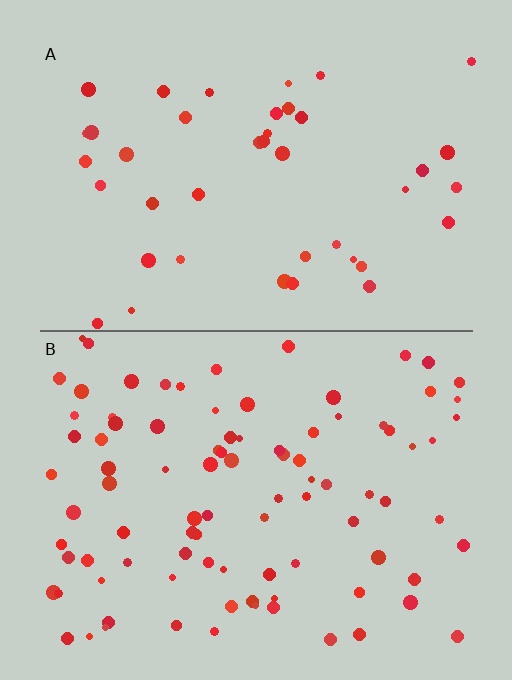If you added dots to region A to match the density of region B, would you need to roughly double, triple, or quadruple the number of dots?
Approximately double.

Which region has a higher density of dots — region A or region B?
B (the bottom).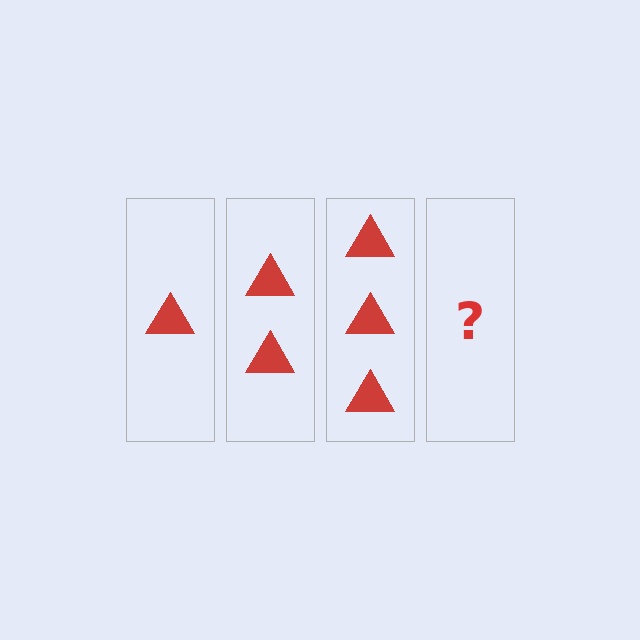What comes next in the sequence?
The next element should be 4 triangles.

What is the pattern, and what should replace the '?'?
The pattern is that each step adds one more triangle. The '?' should be 4 triangles.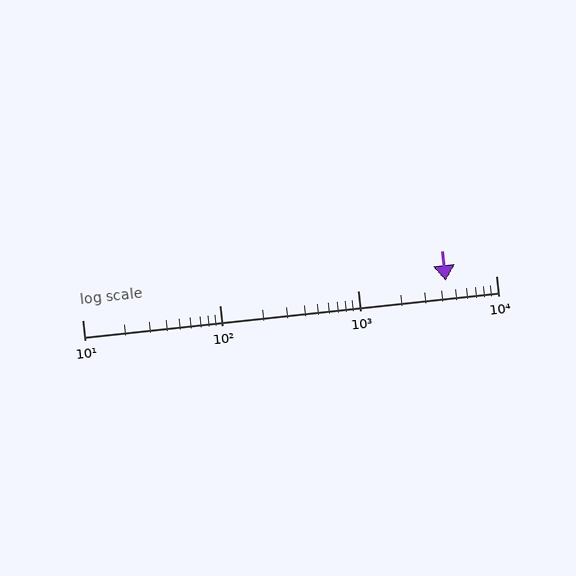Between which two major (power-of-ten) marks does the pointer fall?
The pointer is between 1000 and 10000.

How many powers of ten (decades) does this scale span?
The scale spans 3 decades, from 10 to 10000.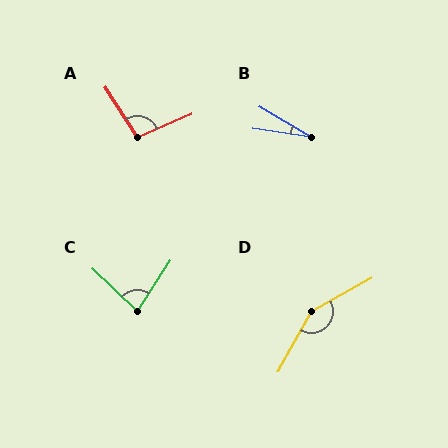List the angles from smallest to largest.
B (22°), C (80°), A (100°), D (149°).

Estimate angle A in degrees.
Approximately 100 degrees.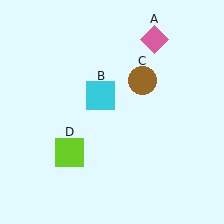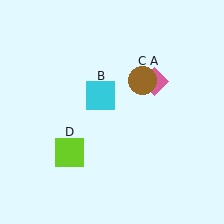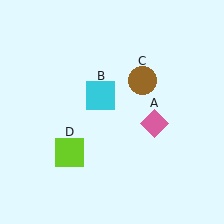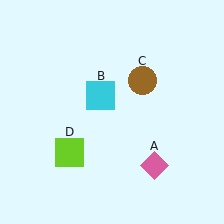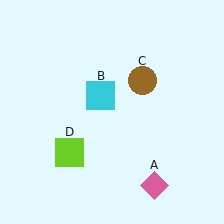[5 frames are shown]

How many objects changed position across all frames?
1 object changed position: pink diamond (object A).